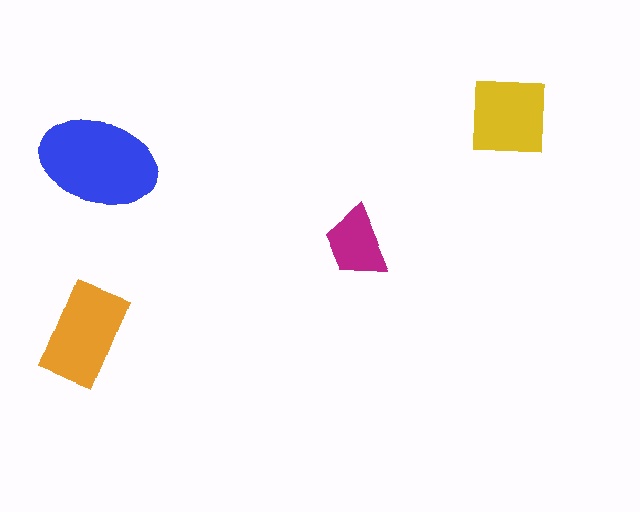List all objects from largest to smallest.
The blue ellipse, the orange rectangle, the yellow square, the magenta trapezoid.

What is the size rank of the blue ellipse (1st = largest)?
1st.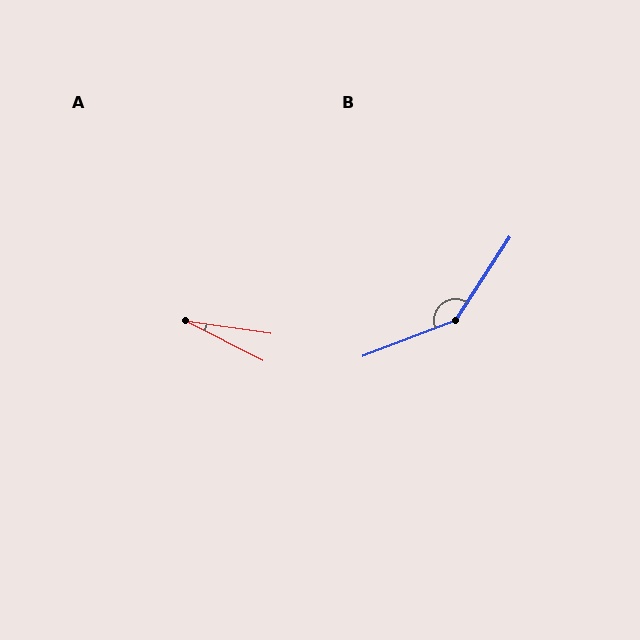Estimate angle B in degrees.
Approximately 145 degrees.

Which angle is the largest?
B, at approximately 145 degrees.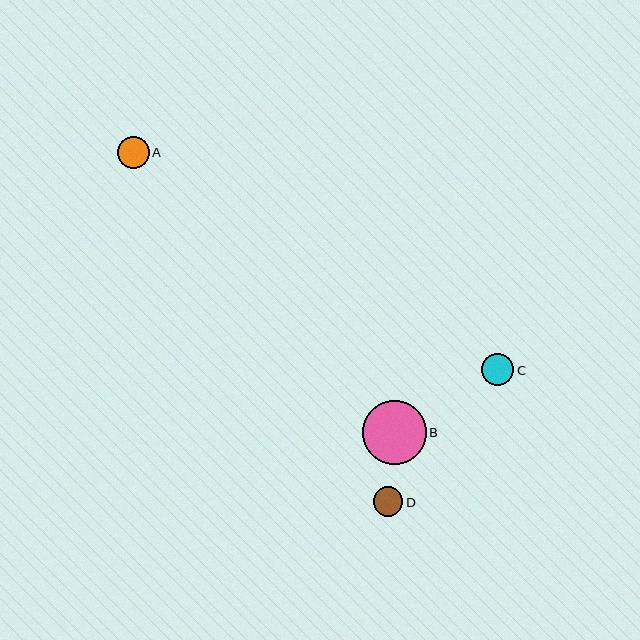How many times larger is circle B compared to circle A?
Circle B is approximately 2.0 times the size of circle A.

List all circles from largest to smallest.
From largest to smallest: B, C, A, D.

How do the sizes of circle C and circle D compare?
Circle C and circle D are approximately the same size.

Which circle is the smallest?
Circle D is the smallest with a size of approximately 29 pixels.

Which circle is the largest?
Circle B is the largest with a size of approximately 63 pixels.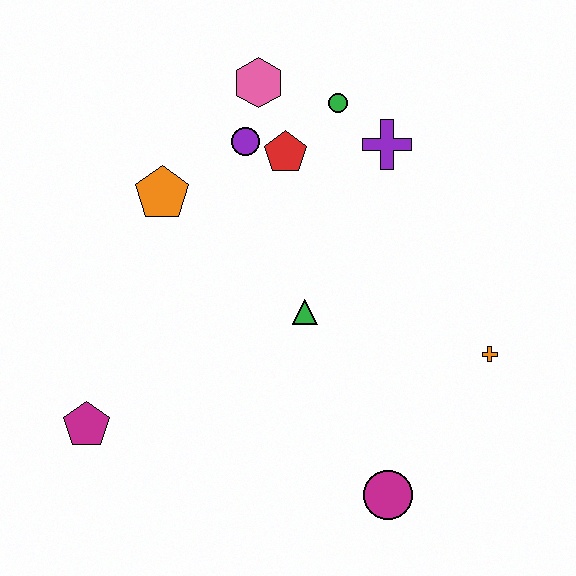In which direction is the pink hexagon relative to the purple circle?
The pink hexagon is above the purple circle.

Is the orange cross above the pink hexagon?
No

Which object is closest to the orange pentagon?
The purple circle is closest to the orange pentagon.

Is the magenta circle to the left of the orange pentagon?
No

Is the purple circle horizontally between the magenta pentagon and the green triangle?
Yes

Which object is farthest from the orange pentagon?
The magenta circle is farthest from the orange pentagon.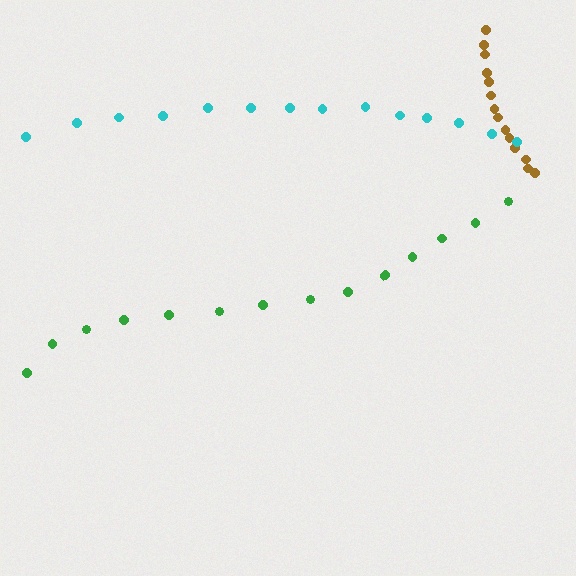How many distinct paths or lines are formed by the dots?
There are 3 distinct paths.